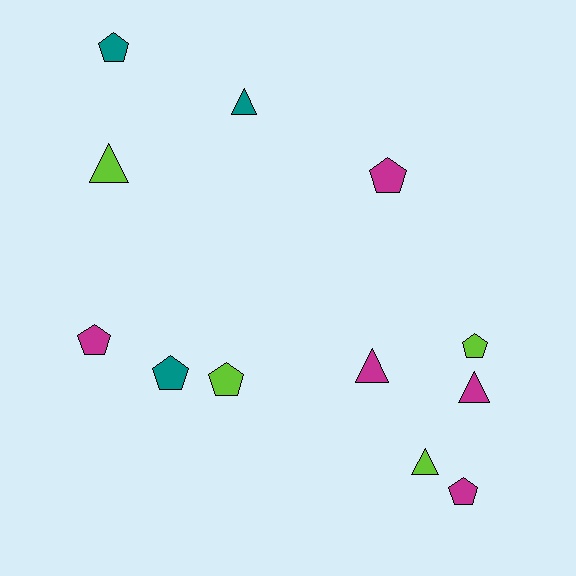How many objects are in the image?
There are 12 objects.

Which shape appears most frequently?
Pentagon, with 7 objects.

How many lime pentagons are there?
There are 2 lime pentagons.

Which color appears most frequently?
Magenta, with 5 objects.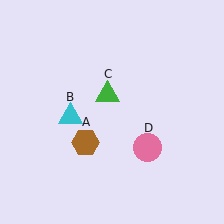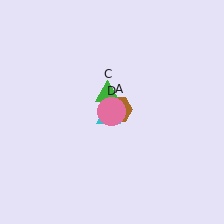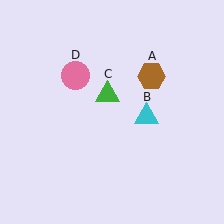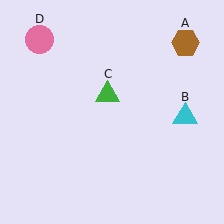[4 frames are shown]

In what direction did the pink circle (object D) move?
The pink circle (object D) moved up and to the left.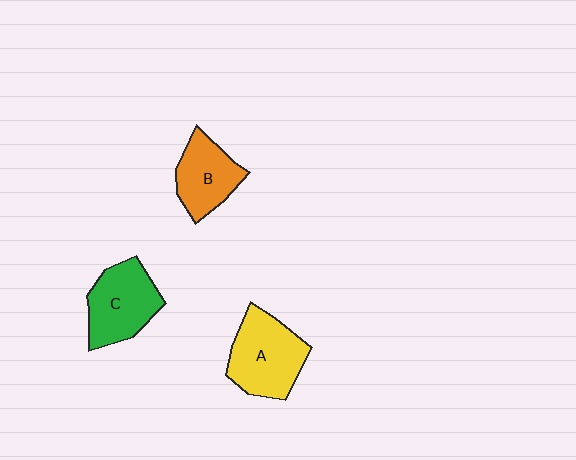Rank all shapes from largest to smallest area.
From largest to smallest: A (yellow), C (green), B (orange).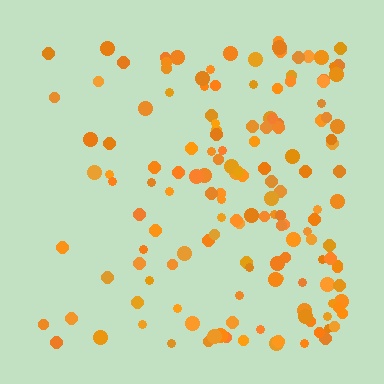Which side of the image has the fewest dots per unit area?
The left.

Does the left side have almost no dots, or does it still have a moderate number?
Still a moderate number, just noticeably fewer than the right.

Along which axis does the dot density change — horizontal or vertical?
Horizontal.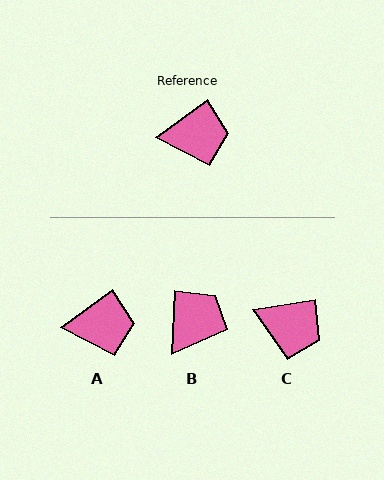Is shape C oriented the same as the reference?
No, it is off by about 27 degrees.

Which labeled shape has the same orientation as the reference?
A.